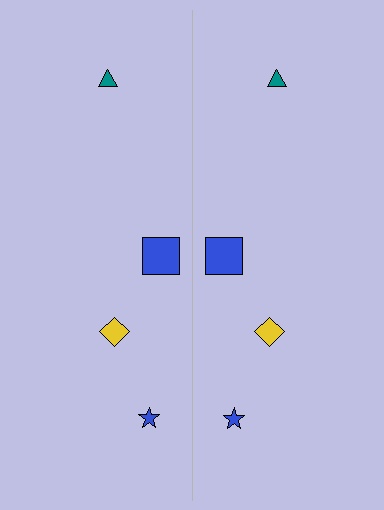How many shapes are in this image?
There are 8 shapes in this image.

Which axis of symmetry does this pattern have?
The pattern has a vertical axis of symmetry running through the center of the image.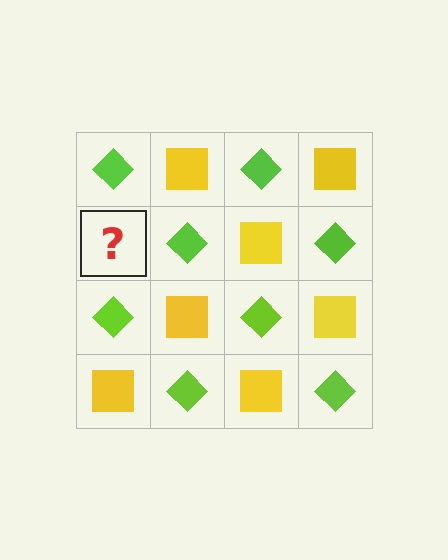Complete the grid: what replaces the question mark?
The question mark should be replaced with a yellow square.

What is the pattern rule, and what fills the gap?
The rule is that it alternates lime diamond and yellow square in a checkerboard pattern. The gap should be filled with a yellow square.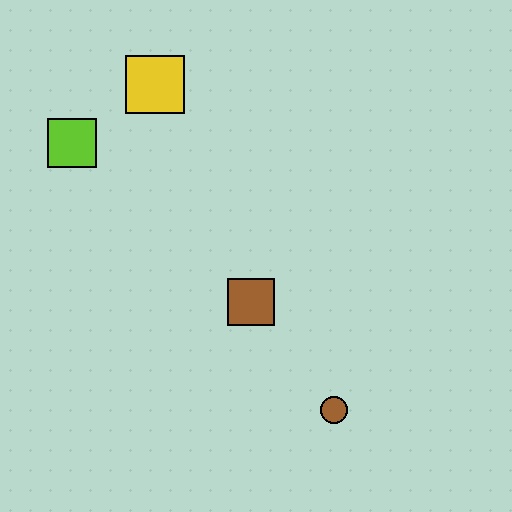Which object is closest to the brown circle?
The brown square is closest to the brown circle.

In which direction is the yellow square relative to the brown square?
The yellow square is above the brown square.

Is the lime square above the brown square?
Yes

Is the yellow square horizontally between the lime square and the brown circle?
Yes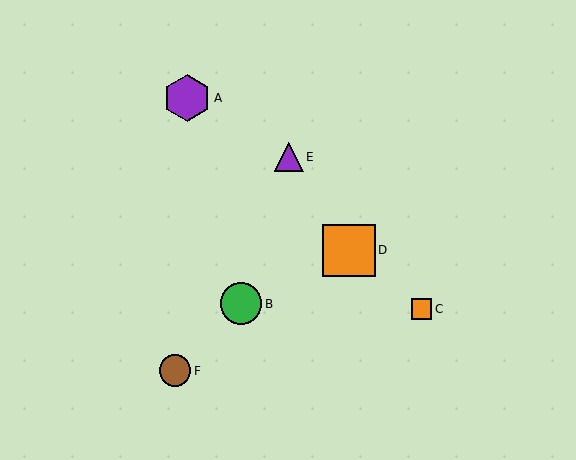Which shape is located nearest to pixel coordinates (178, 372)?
The brown circle (labeled F) at (175, 371) is nearest to that location.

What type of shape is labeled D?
Shape D is an orange square.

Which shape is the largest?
The orange square (labeled D) is the largest.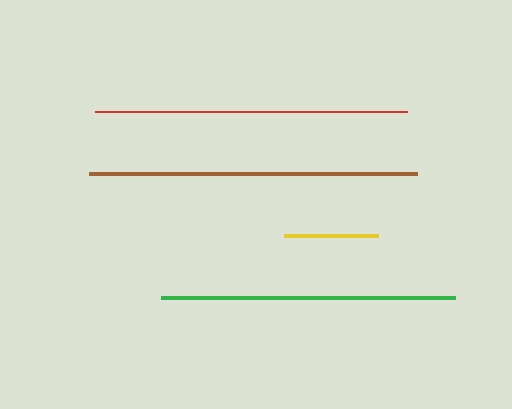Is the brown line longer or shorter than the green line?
The brown line is longer than the green line.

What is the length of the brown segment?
The brown segment is approximately 327 pixels long.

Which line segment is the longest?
The brown line is the longest at approximately 327 pixels.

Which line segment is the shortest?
The yellow line is the shortest at approximately 94 pixels.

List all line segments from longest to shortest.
From longest to shortest: brown, red, green, yellow.